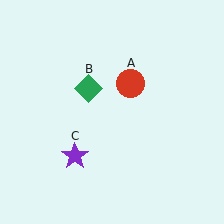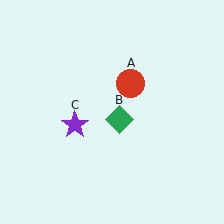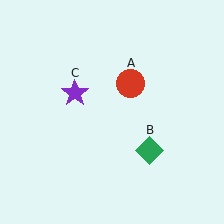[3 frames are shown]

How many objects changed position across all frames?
2 objects changed position: green diamond (object B), purple star (object C).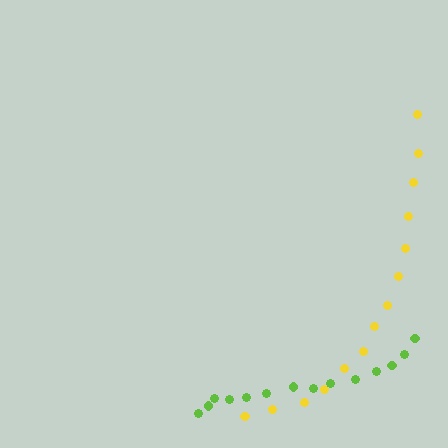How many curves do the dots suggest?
There are 2 distinct paths.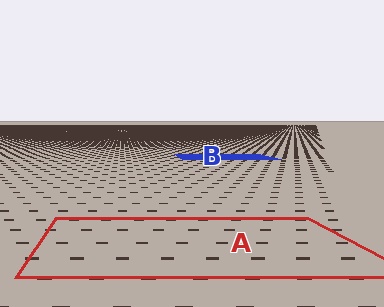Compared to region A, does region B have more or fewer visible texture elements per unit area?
Region B has more texture elements per unit area — they are packed more densely because it is farther away.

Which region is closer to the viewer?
Region A is closer. The texture elements there are larger and more spread out.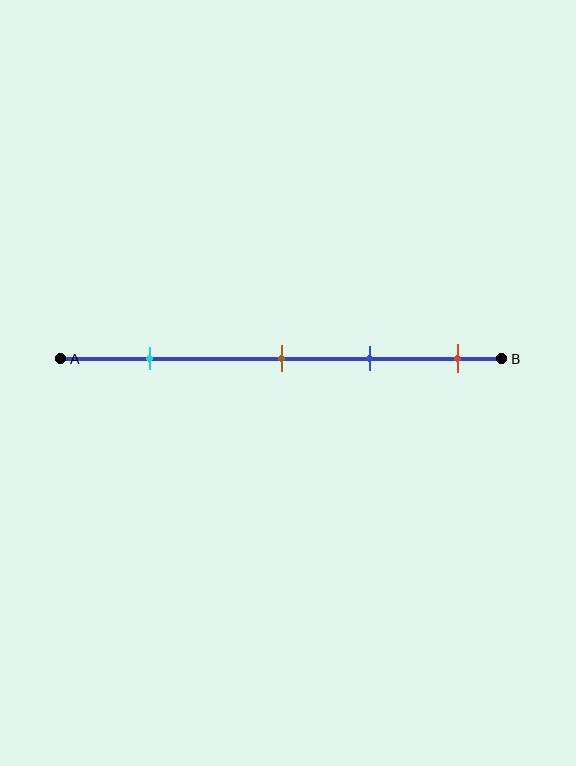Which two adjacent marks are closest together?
The brown and blue marks are the closest adjacent pair.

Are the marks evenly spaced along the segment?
No, the marks are not evenly spaced.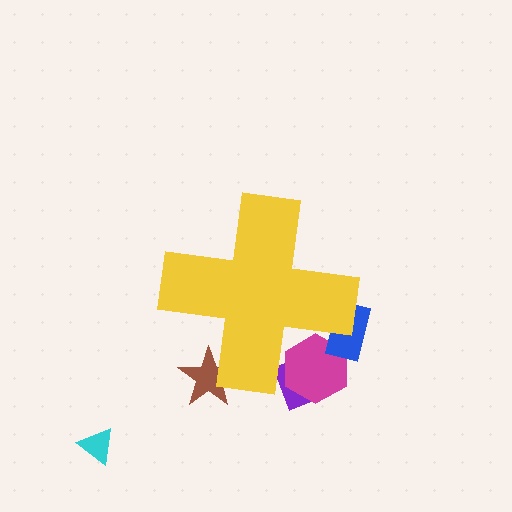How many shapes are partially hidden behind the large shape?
4 shapes are partially hidden.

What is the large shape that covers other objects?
A yellow cross.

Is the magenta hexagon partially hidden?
Yes, the magenta hexagon is partially hidden behind the yellow cross.